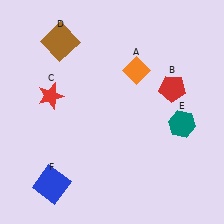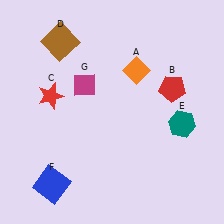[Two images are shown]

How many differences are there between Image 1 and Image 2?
There is 1 difference between the two images.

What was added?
A magenta diamond (G) was added in Image 2.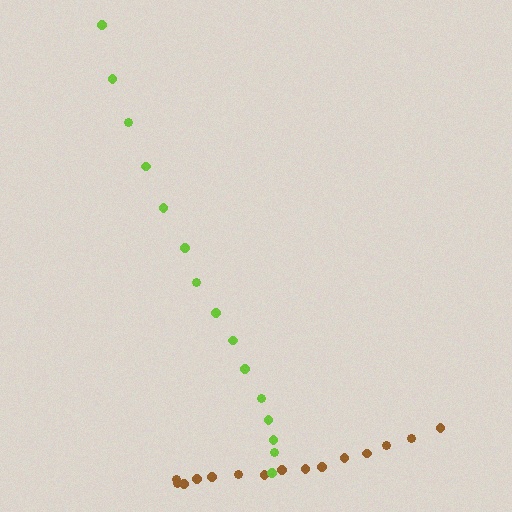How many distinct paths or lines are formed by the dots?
There are 2 distinct paths.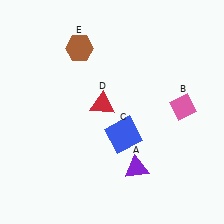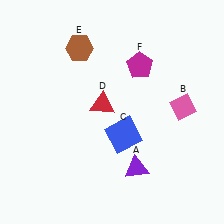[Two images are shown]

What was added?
A magenta pentagon (F) was added in Image 2.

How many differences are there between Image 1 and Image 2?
There is 1 difference between the two images.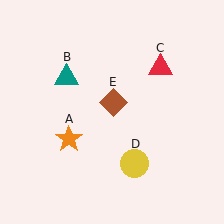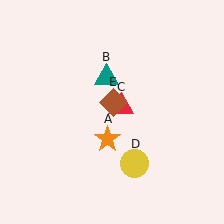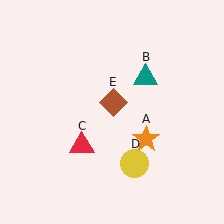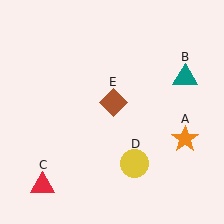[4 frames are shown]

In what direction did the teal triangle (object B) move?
The teal triangle (object B) moved right.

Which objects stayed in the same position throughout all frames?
Yellow circle (object D) and brown diamond (object E) remained stationary.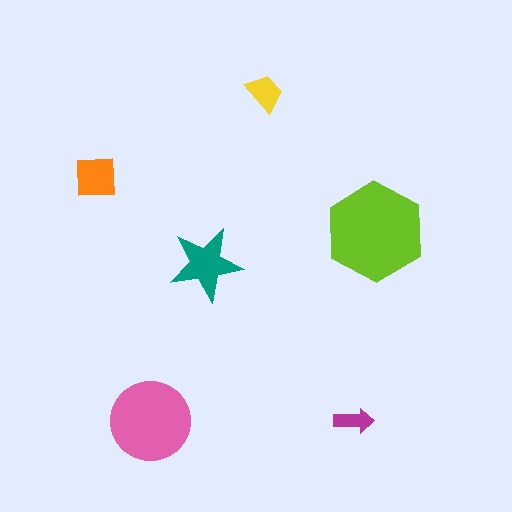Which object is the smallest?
The magenta arrow.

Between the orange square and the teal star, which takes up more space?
The teal star.